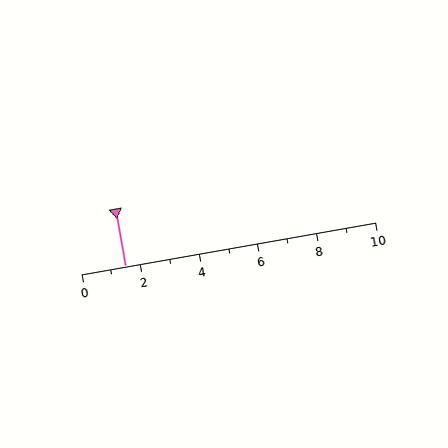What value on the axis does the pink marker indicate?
The marker indicates approximately 1.5.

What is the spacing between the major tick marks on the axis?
The major ticks are spaced 2 apart.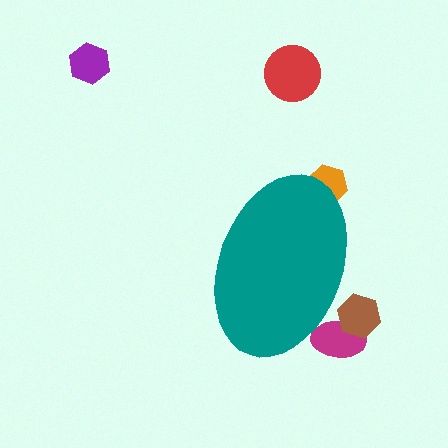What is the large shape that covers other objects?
A teal ellipse.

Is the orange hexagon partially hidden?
Yes, the orange hexagon is partially hidden behind the teal ellipse.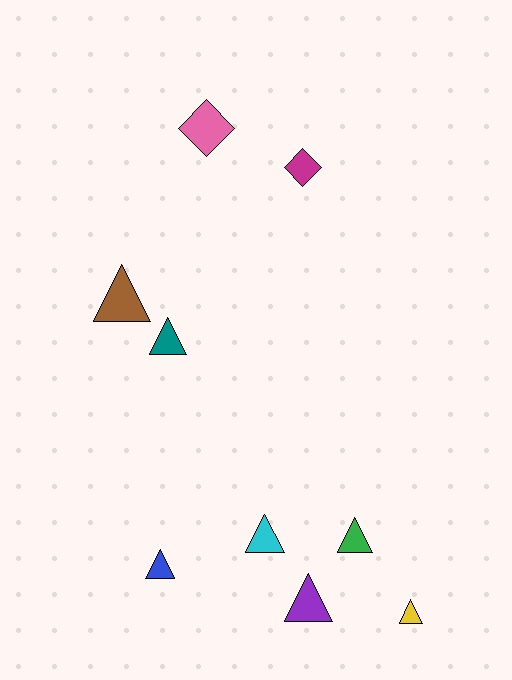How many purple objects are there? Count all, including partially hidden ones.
There is 1 purple object.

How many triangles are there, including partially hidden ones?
There are 7 triangles.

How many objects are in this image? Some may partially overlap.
There are 9 objects.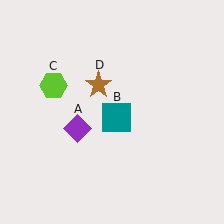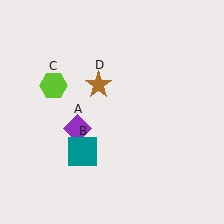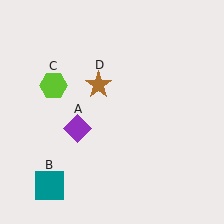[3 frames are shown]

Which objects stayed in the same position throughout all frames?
Purple diamond (object A) and lime hexagon (object C) and brown star (object D) remained stationary.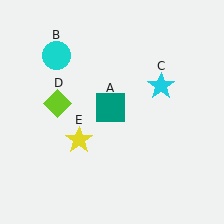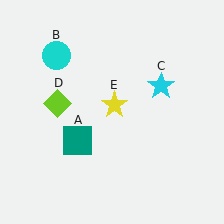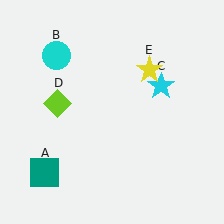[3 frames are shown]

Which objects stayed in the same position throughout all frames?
Cyan circle (object B) and cyan star (object C) and lime diamond (object D) remained stationary.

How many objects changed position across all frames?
2 objects changed position: teal square (object A), yellow star (object E).